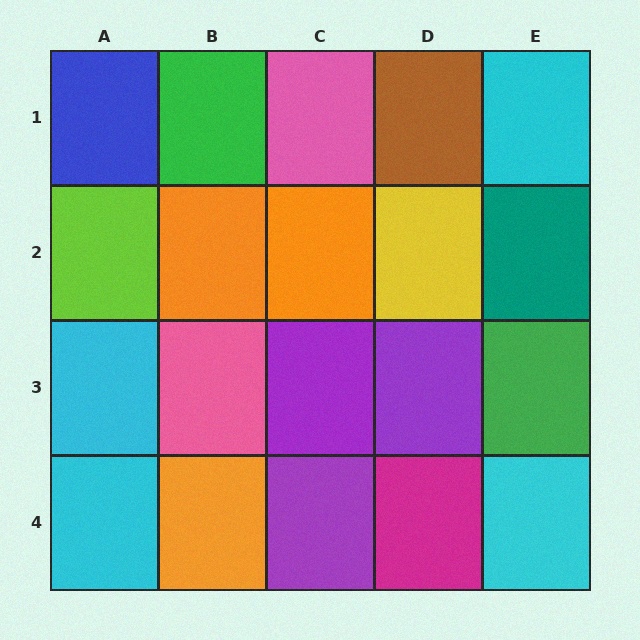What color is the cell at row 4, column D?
Magenta.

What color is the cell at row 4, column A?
Cyan.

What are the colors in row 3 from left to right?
Cyan, pink, purple, purple, green.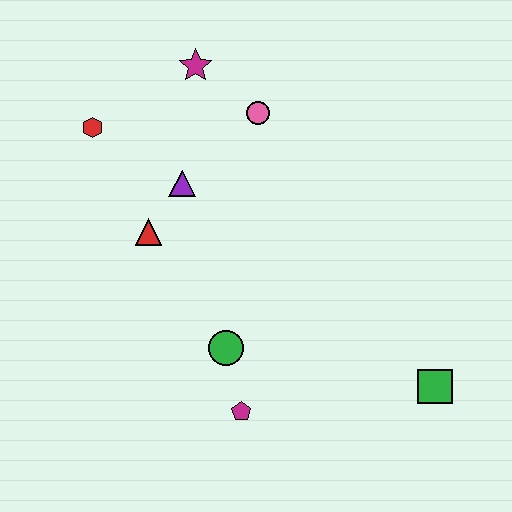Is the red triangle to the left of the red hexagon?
No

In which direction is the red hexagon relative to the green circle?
The red hexagon is above the green circle.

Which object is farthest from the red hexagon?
The green square is farthest from the red hexagon.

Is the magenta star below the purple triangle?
No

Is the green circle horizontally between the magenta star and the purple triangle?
No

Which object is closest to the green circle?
The magenta pentagon is closest to the green circle.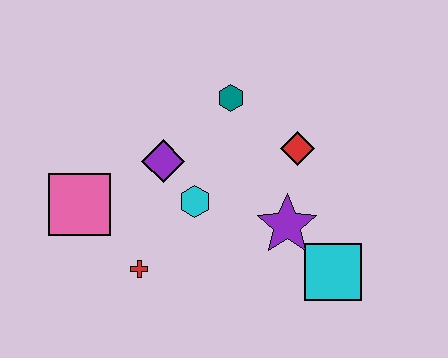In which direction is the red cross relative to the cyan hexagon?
The red cross is below the cyan hexagon.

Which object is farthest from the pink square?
The cyan square is farthest from the pink square.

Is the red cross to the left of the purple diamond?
Yes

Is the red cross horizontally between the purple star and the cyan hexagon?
No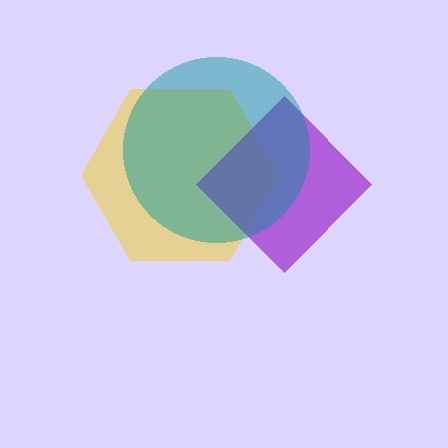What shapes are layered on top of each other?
The layered shapes are: a yellow hexagon, a purple diamond, a teal circle.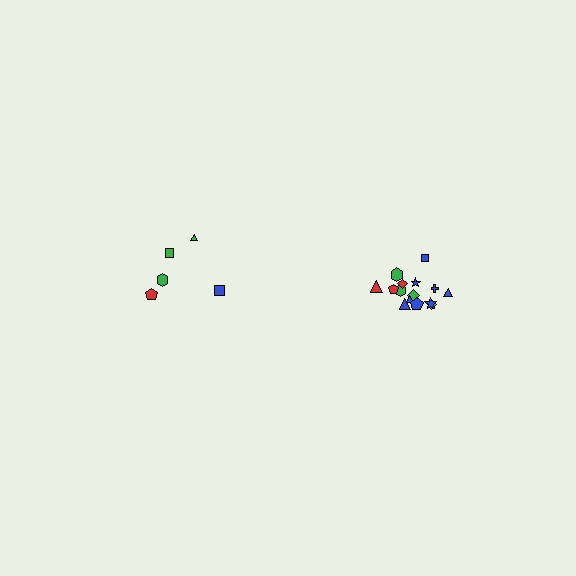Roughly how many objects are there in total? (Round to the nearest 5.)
Roughly 20 objects in total.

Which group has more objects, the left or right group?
The right group.